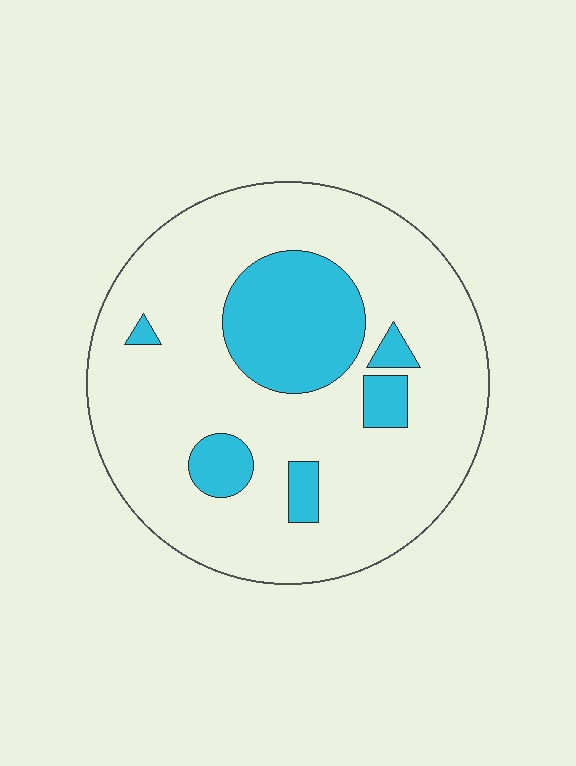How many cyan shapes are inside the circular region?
6.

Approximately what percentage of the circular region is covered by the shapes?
Approximately 20%.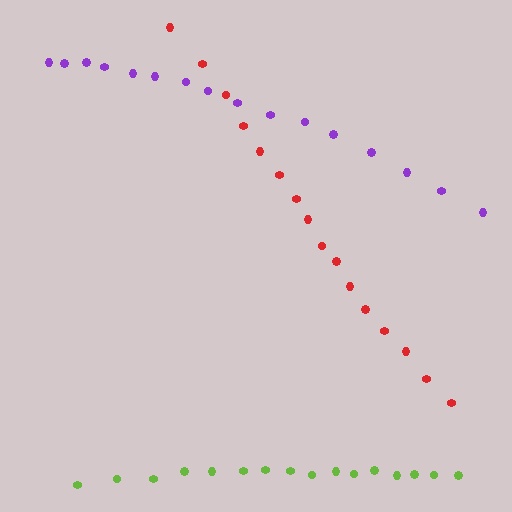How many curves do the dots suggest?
There are 3 distinct paths.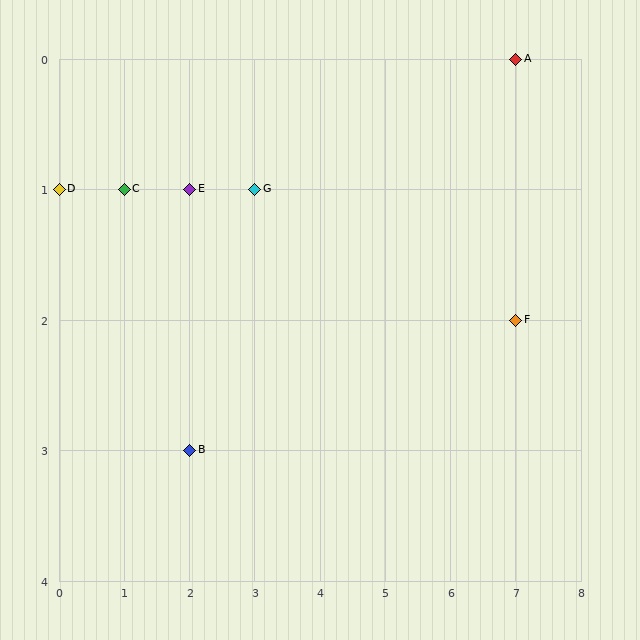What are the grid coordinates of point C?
Point C is at grid coordinates (1, 1).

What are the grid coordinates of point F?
Point F is at grid coordinates (7, 2).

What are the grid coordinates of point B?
Point B is at grid coordinates (2, 3).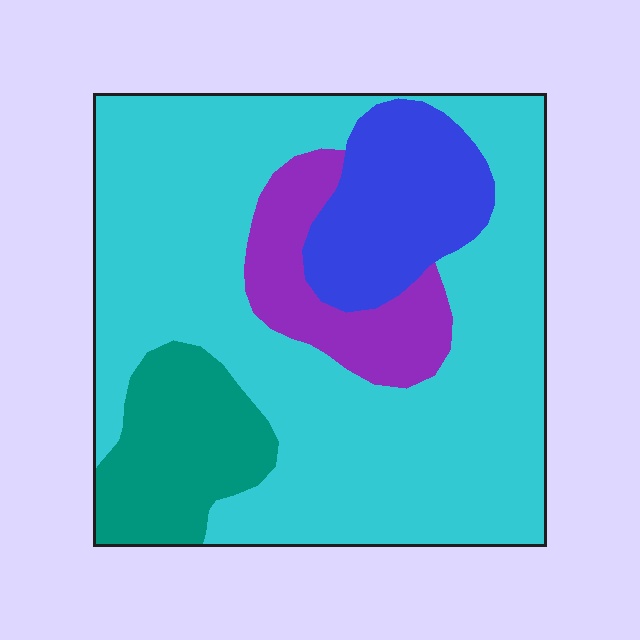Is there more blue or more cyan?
Cyan.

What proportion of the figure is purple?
Purple takes up about one tenth (1/10) of the figure.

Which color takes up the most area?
Cyan, at roughly 65%.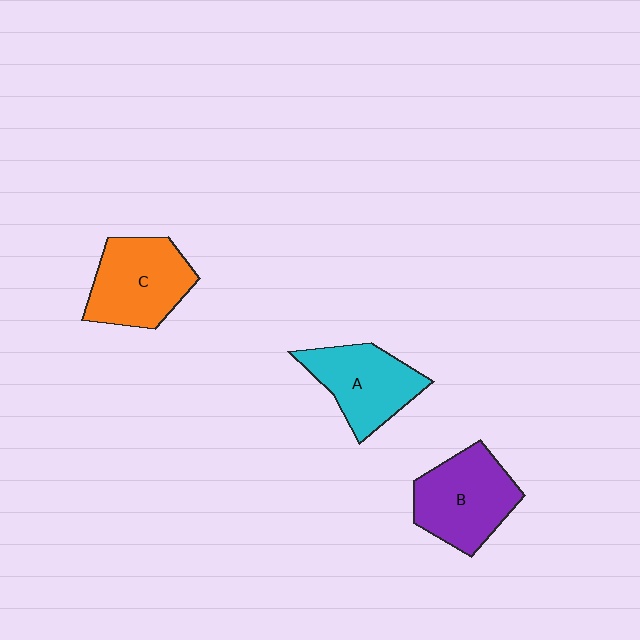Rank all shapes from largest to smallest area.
From largest to smallest: B (purple), C (orange), A (cyan).